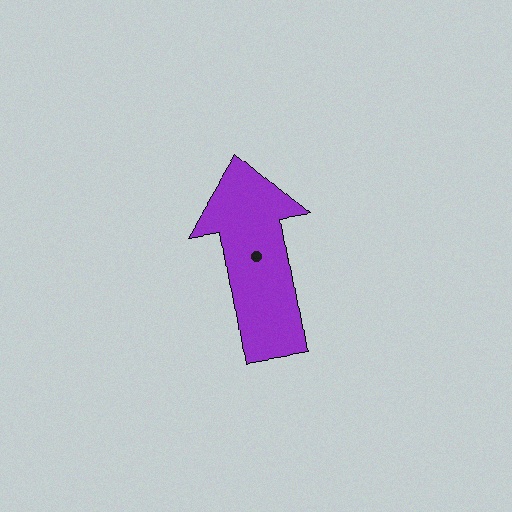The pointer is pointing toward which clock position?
Roughly 12 o'clock.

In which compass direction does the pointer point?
North.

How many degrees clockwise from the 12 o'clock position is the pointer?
Approximately 351 degrees.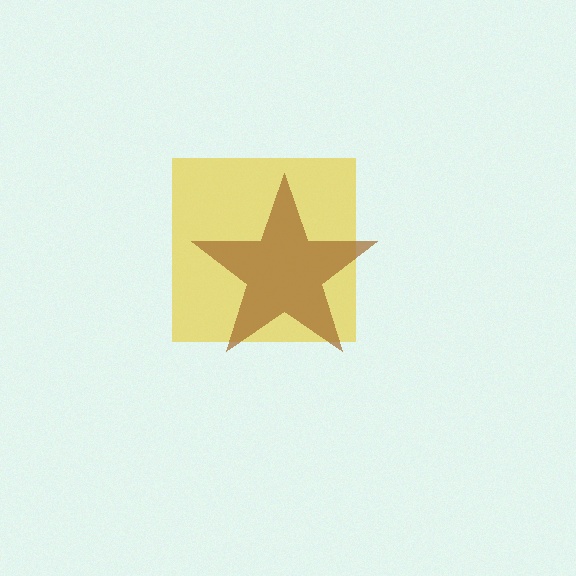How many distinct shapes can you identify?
There are 2 distinct shapes: a yellow square, a brown star.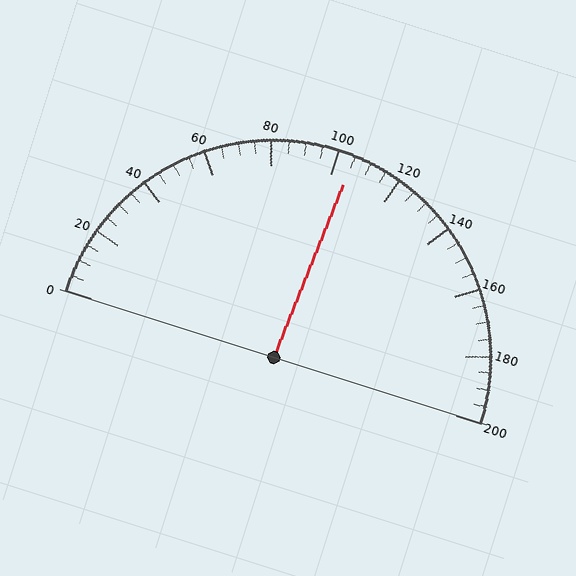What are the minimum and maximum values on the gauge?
The gauge ranges from 0 to 200.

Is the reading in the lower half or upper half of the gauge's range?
The reading is in the upper half of the range (0 to 200).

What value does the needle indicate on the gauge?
The needle indicates approximately 105.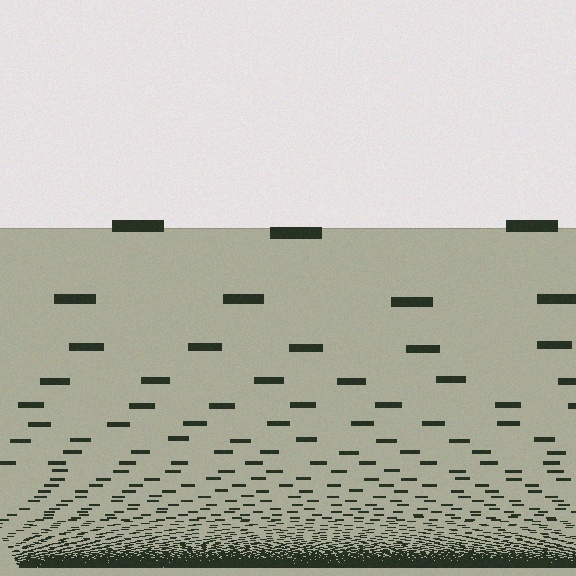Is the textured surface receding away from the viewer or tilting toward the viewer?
The surface appears to tilt toward the viewer. Texture elements get larger and sparser toward the top.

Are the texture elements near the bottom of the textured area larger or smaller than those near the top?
Smaller. The gradient is inverted — elements near the bottom are smaller and denser.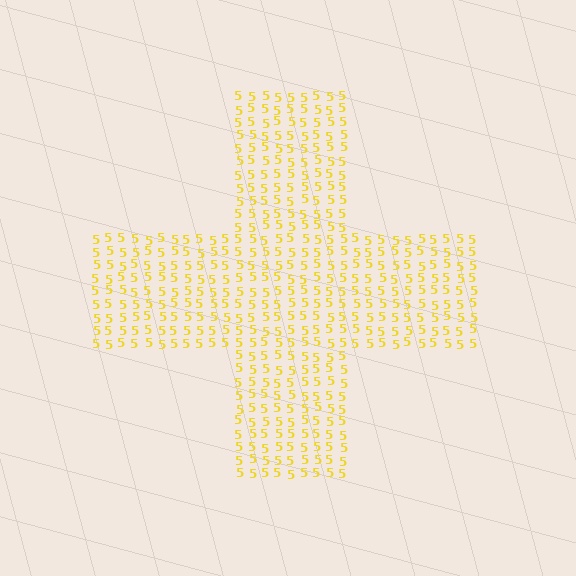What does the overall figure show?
The overall figure shows a cross.